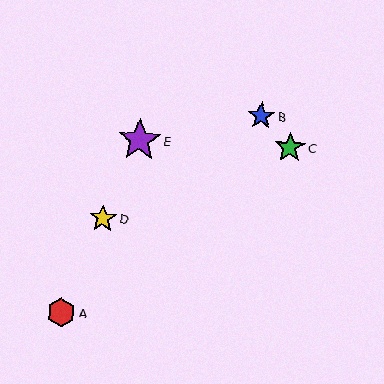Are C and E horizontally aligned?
Yes, both are at y≈148.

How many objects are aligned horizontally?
2 objects (C, E) are aligned horizontally.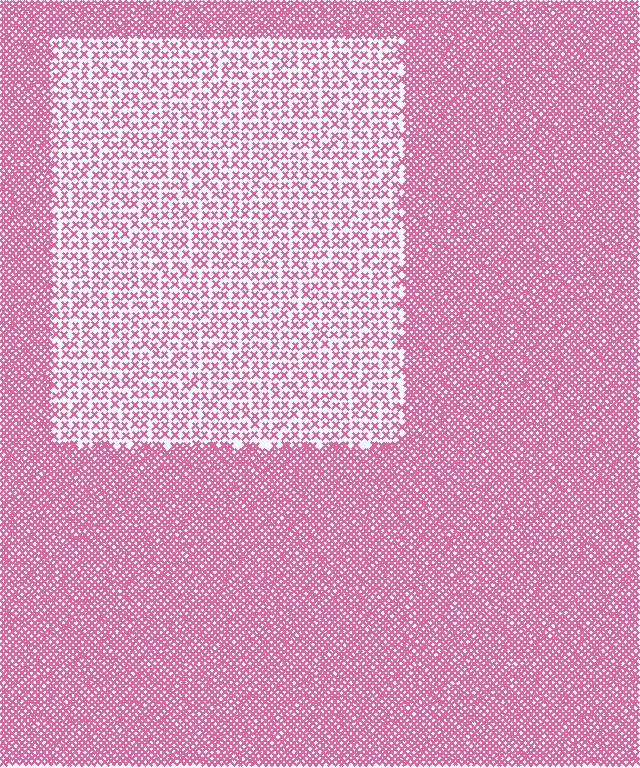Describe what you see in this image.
The image contains small pink elements arranged at two different densities. A rectangle-shaped region is visible where the elements are less densely packed than the surrounding area.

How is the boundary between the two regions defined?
The boundary is defined by a change in element density (approximately 2.5x ratio). All elements are the same color, size, and shape.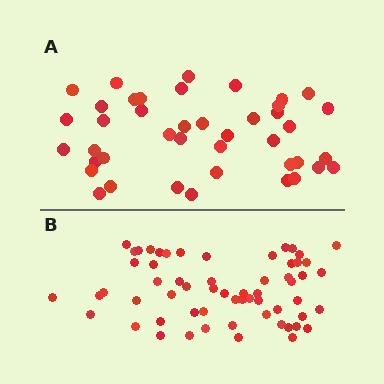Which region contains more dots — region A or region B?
Region B (the bottom region) has more dots.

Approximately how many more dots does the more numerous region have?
Region B has approximately 20 more dots than region A.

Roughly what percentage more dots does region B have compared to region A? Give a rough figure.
About 45% more.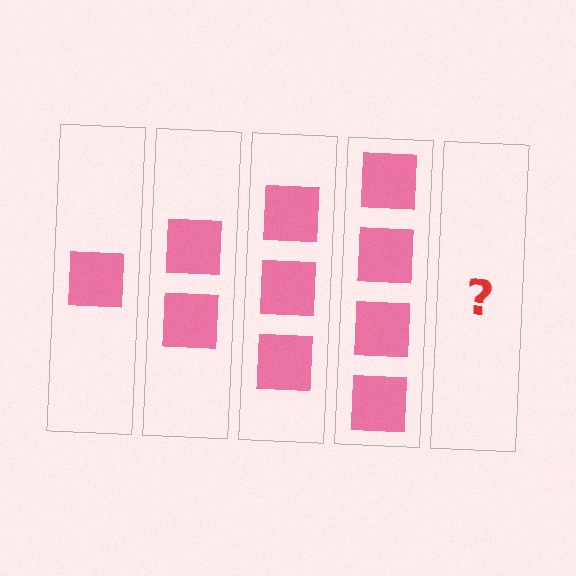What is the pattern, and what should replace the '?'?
The pattern is that each step adds one more square. The '?' should be 5 squares.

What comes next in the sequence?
The next element should be 5 squares.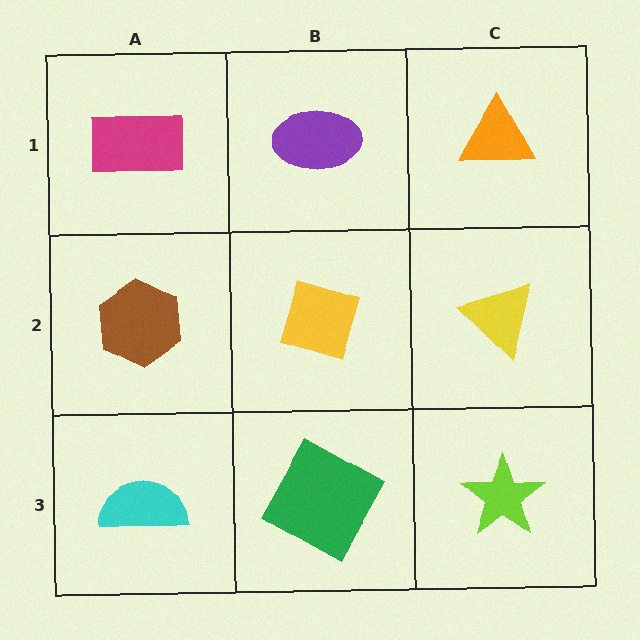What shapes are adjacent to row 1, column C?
A yellow triangle (row 2, column C), a purple ellipse (row 1, column B).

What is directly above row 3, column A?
A brown hexagon.